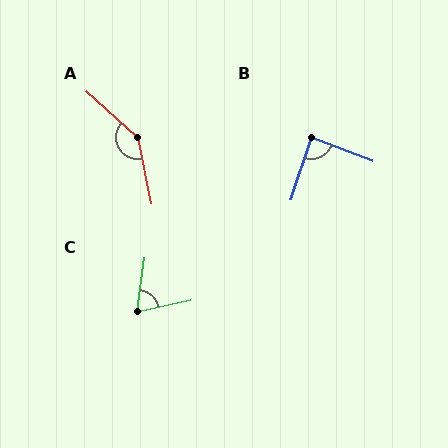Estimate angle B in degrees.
Approximately 88 degrees.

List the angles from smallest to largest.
C (69°), B (88°), A (143°).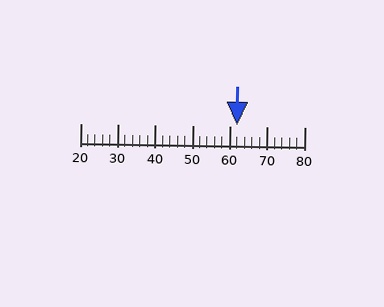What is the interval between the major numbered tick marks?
The major tick marks are spaced 10 units apart.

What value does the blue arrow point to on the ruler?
The blue arrow points to approximately 62.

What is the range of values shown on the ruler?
The ruler shows values from 20 to 80.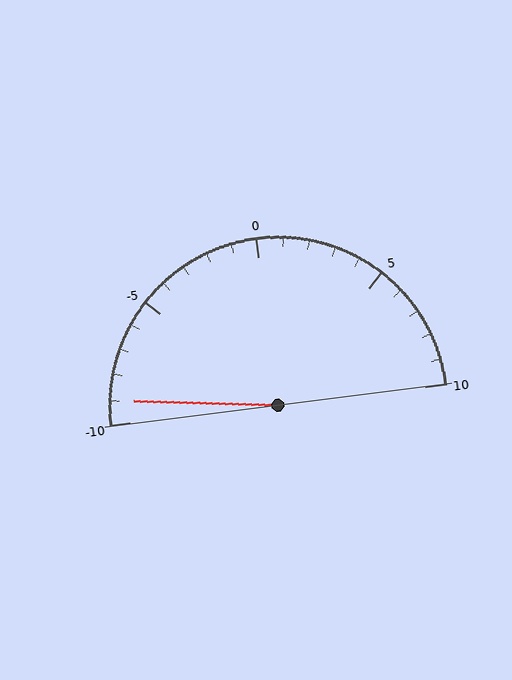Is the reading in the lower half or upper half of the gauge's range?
The reading is in the lower half of the range (-10 to 10).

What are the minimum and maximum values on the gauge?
The gauge ranges from -10 to 10.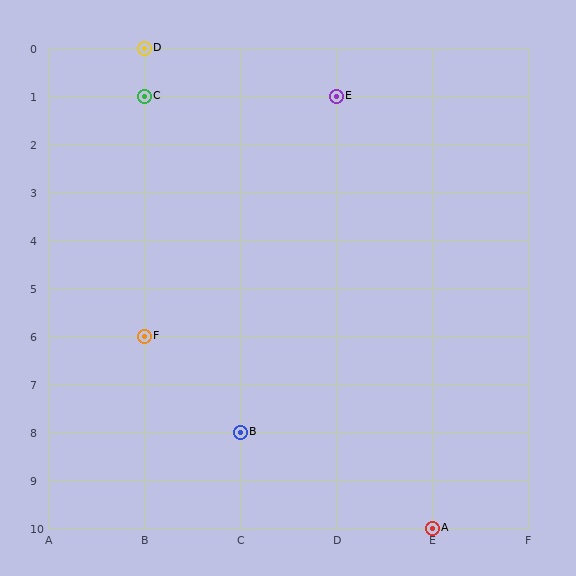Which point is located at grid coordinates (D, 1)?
Point E is at (D, 1).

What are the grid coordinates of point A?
Point A is at grid coordinates (E, 10).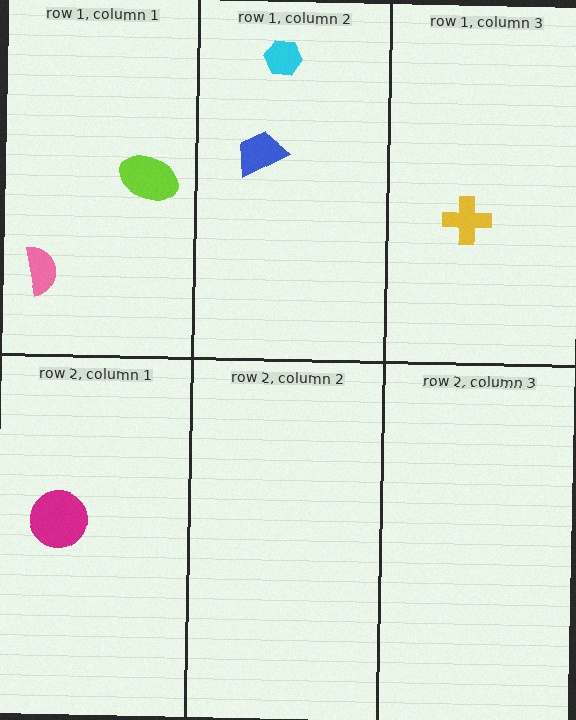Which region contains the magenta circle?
The row 2, column 1 region.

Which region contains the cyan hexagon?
The row 1, column 2 region.